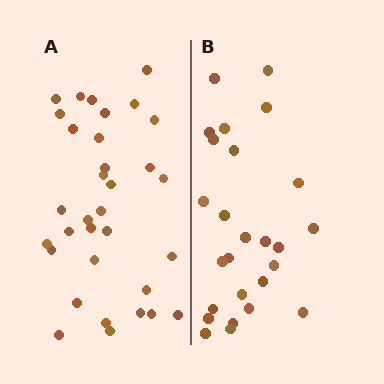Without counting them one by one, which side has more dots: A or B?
Region A (the left region) has more dots.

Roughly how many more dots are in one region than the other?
Region A has roughly 8 or so more dots than region B.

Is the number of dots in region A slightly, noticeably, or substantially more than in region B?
Region A has noticeably more, but not dramatically so. The ratio is roughly 1.3 to 1.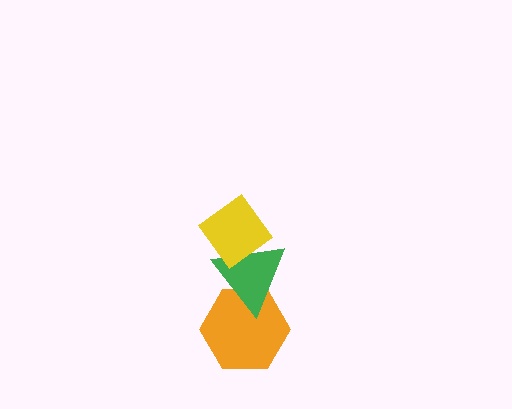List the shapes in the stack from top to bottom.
From top to bottom: the yellow diamond, the green triangle, the orange hexagon.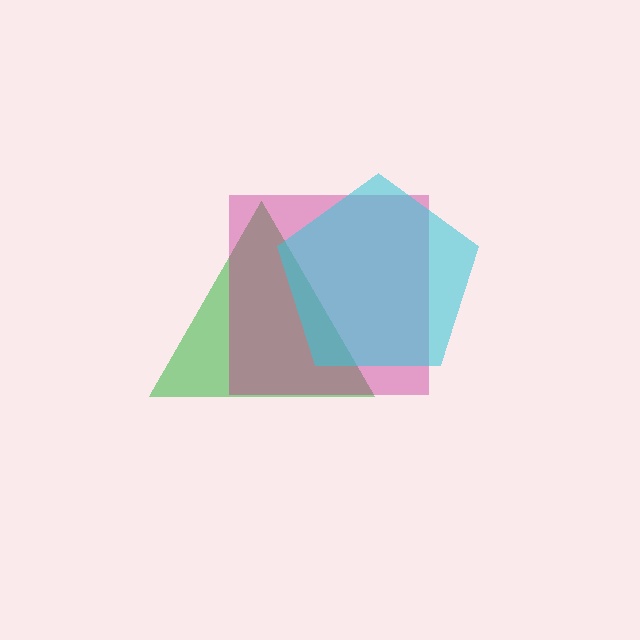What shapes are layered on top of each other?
The layered shapes are: a green triangle, a magenta square, a cyan pentagon.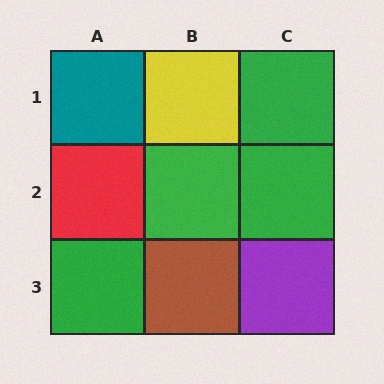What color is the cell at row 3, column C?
Purple.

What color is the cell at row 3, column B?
Brown.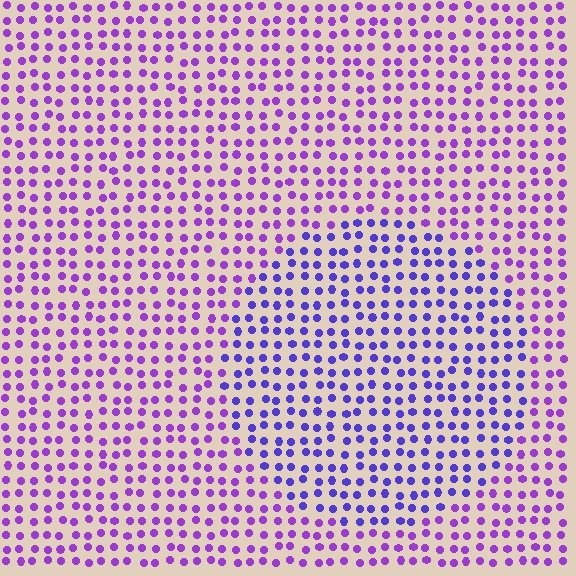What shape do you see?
I see a circle.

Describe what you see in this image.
The image is filled with small purple elements in a uniform arrangement. A circle-shaped region is visible where the elements are tinted to a slightly different hue, forming a subtle color boundary.